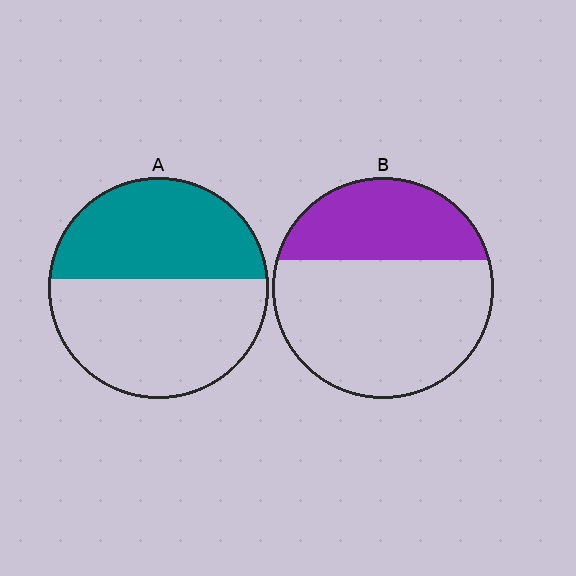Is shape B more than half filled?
No.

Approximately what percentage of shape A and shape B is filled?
A is approximately 45% and B is approximately 35%.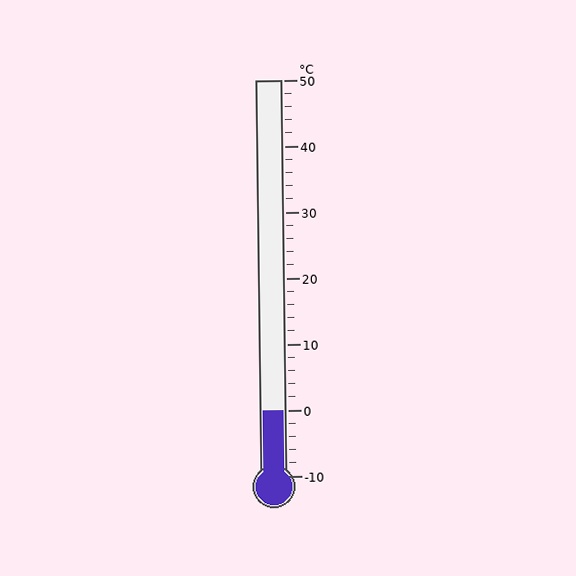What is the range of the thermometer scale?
The thermometer scale ranges from -10°C to 50°C.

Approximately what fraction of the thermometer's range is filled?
The thermometer is filled to approximately 15% of its range.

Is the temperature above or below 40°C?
The temperature is below 40°C.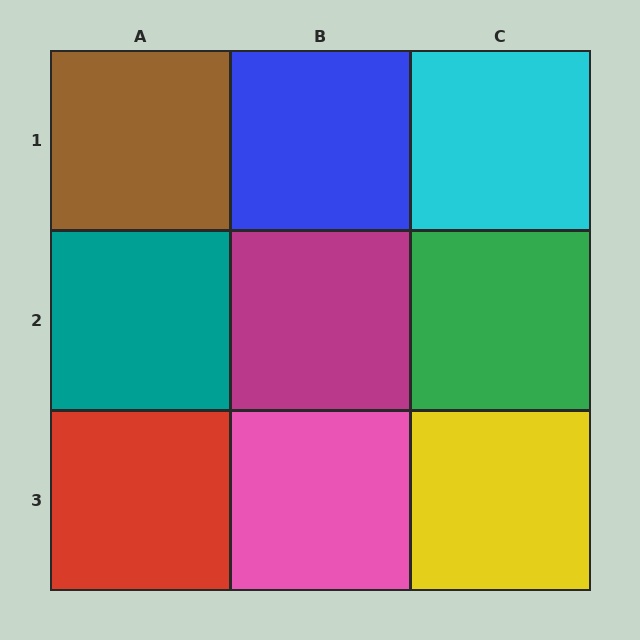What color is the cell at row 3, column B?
Pink.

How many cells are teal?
1 cell is teal.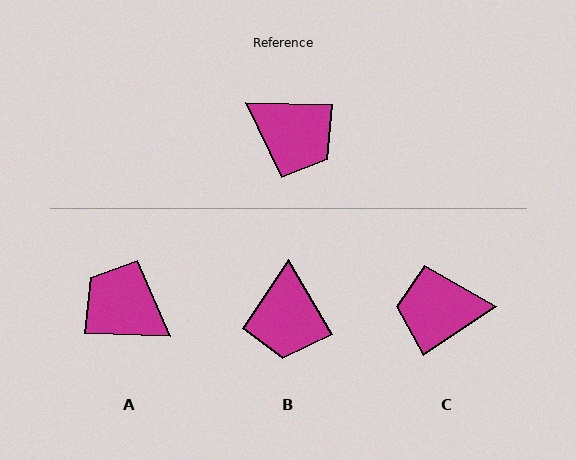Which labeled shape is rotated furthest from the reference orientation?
A, about 179 degrees away.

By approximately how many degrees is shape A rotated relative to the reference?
Approximately 179 degrees counter-clockwise.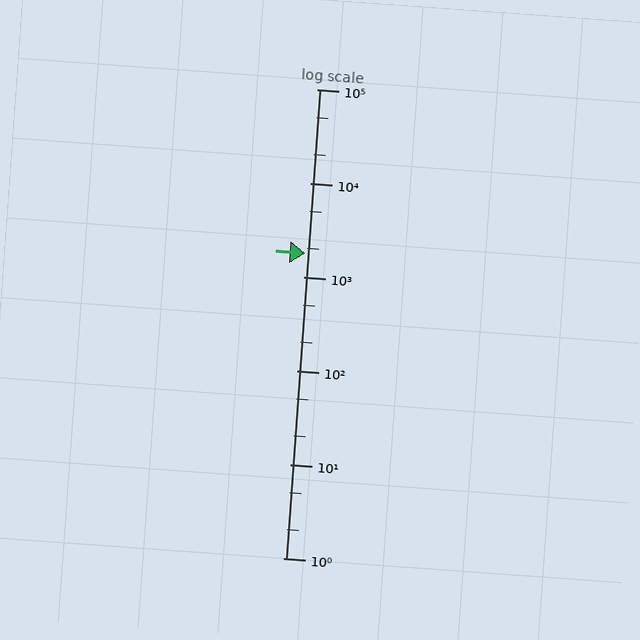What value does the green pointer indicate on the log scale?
The pointer indicates approximately 1800.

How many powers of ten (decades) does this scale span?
The scale spans 5 decades, from 1 to 100000.